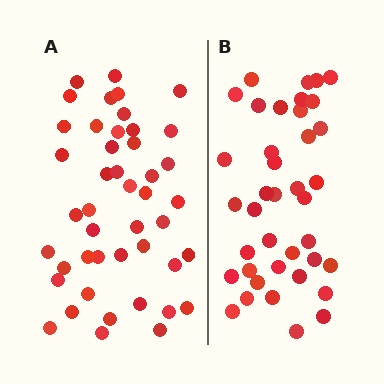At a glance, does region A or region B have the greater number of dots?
Region A (the left region) has more dots.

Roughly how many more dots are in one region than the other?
Region A has about 6 more dots than region B.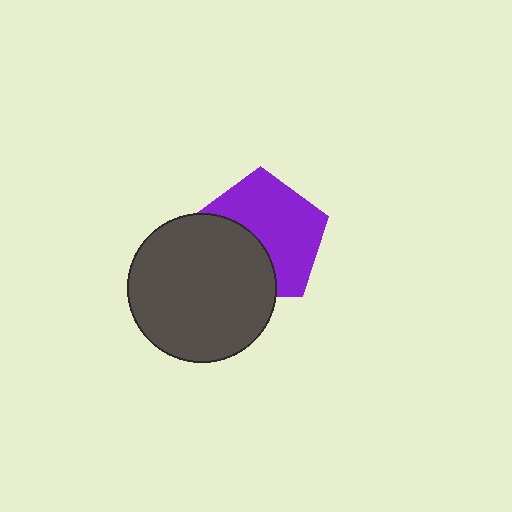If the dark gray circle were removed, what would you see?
You would see the complete purple pentagon.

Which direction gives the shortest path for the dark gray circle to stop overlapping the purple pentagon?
Moving toward the lower-left gives the shortest separation.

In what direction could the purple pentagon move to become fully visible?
The purple pentagon could move toward the upper-right. That would shift it out from behind the dark gray circle entirely.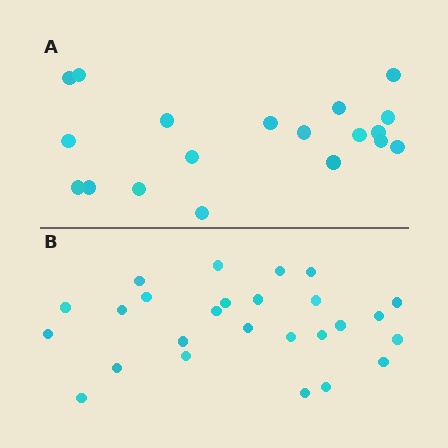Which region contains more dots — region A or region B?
Region B (the bottom region) has more dots.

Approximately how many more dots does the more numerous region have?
Region B has roughly 8 or so more dots than region A.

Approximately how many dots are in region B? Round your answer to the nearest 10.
About 30 dots. (The exact count is 26, which rounds to 30.)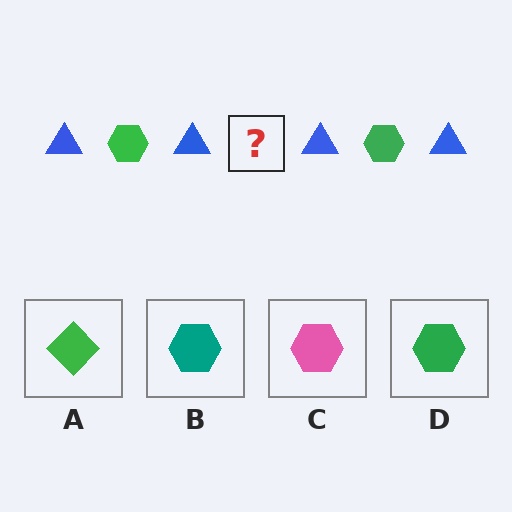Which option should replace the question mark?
Option D.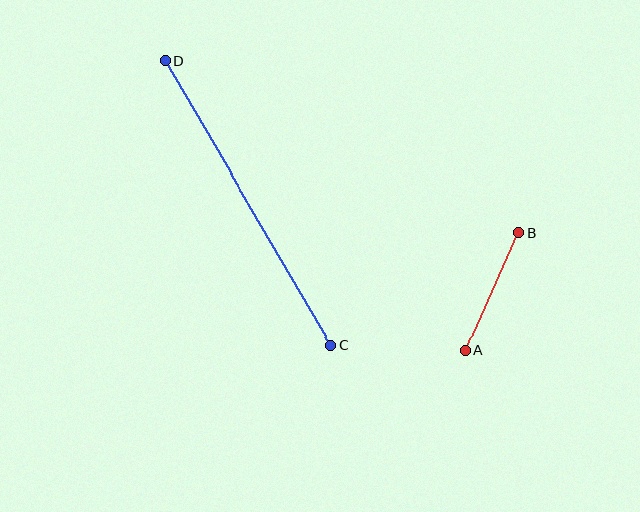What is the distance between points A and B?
The distance is approximately 129 pixels.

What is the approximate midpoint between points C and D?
The midpoint is at approximately (248, 203) pixels.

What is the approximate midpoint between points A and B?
The midpoint is at approximately (492, 292) pixels.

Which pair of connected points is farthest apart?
Points C and D are farthest apart.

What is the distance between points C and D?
The distance is approximately 329 pixels.